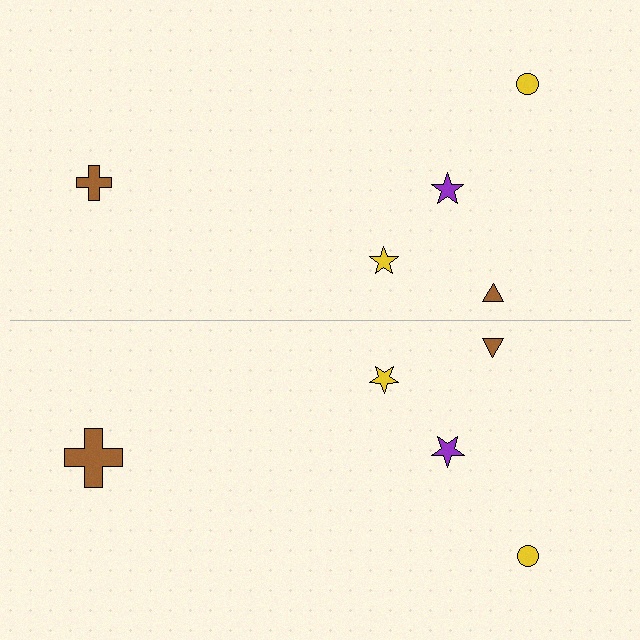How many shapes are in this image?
There are 10 shapes in this image.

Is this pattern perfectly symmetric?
No, the pattern is not perfectly symmetric. The brown cross on the bottom side has a different size than its mirror counterpart.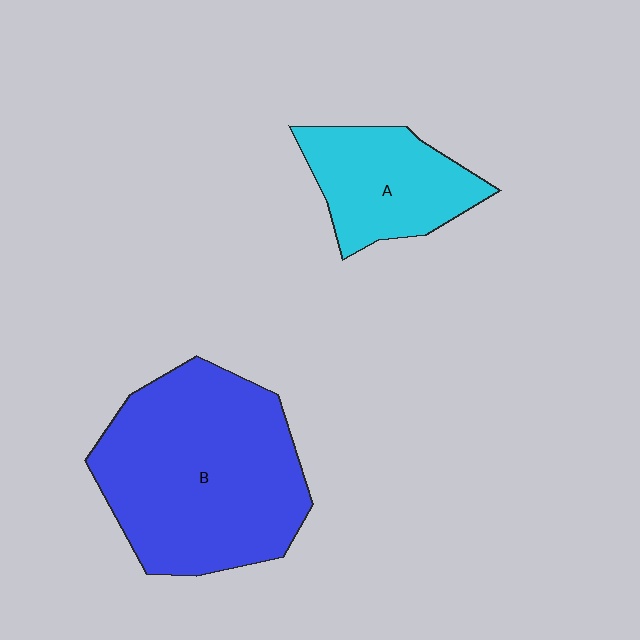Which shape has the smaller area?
Shape A (cyan).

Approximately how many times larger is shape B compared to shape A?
Approximately 2.2 times.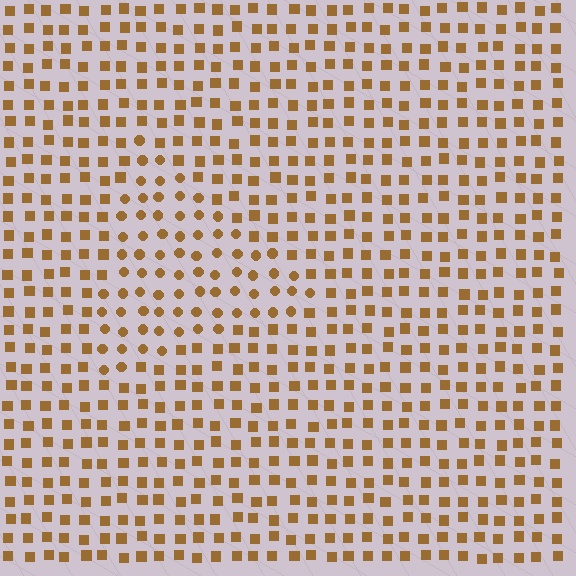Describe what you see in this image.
The image is filled with small brown elements arranged in a uniform grid. A triangle-shaped region contains circles, while the surrounding area contains squares. The boundary is defined purely by the change in element shape.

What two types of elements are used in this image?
The image uses circles inside the triangle region and squares outside it.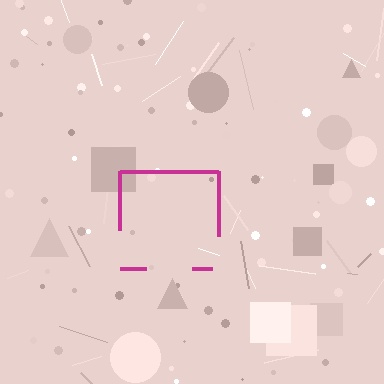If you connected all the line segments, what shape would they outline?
They would outline a square.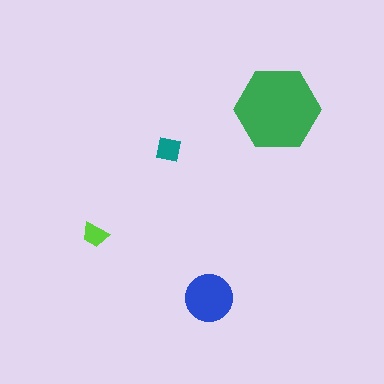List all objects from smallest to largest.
The lime trapezoid, the teal square, the blue circle, the green hexagon.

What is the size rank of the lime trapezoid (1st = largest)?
4th.